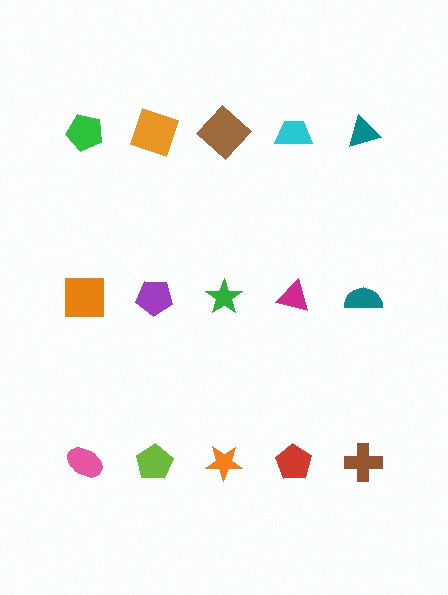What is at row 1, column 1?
A green pentagon.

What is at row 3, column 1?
A pink ellipse.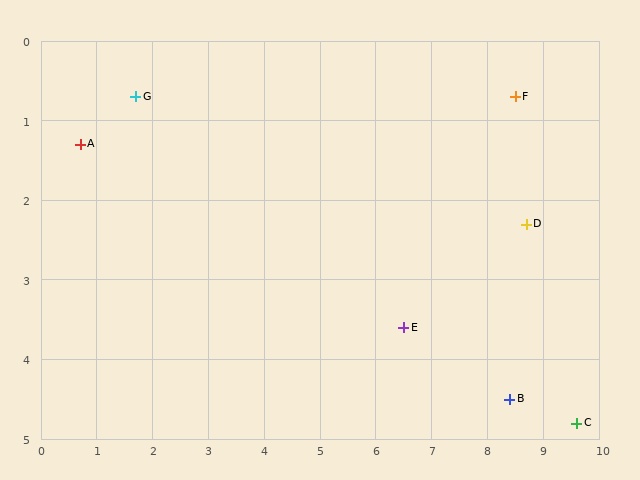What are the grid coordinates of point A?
Point A is at approximately (0.7, 1.3).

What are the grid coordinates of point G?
Point G is at approximately (1.7, 0.7).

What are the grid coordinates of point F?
Point F is at approximately (8.5, 0.7).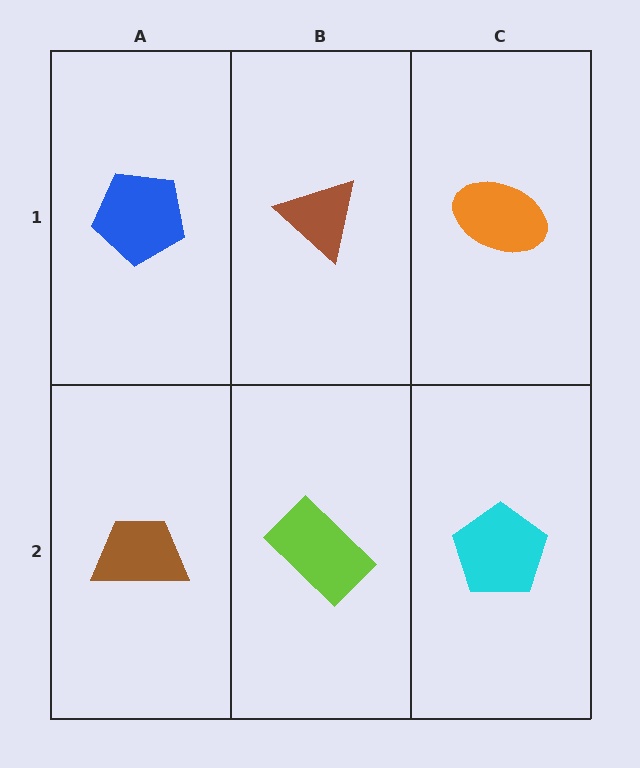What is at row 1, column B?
A brown triangle.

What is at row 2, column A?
A brown trapezoid.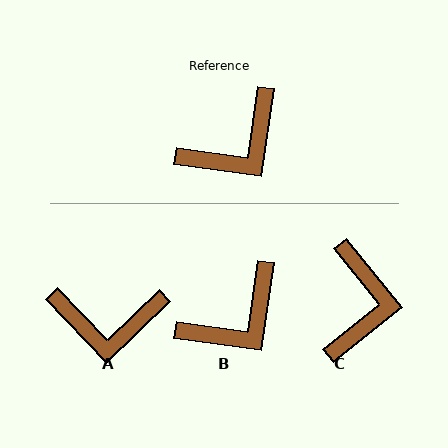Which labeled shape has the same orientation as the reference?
B.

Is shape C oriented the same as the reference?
No, it is off by about 47 degrees.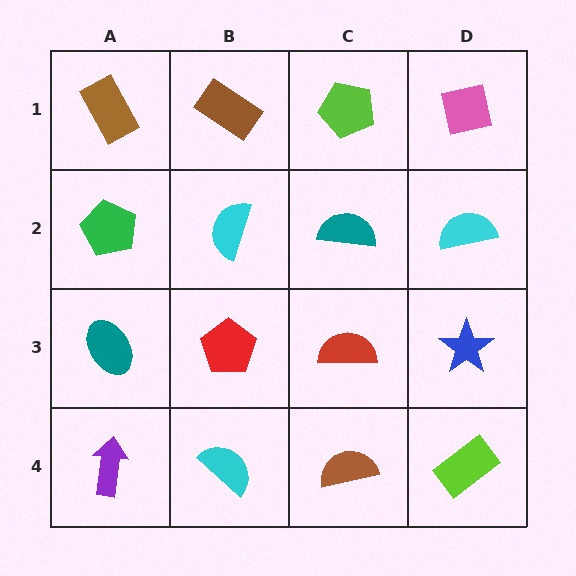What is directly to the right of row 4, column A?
A cyan semicircle.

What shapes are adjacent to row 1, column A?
A green pentagon (row 2, column A), a brown rectangle (row 1, column B).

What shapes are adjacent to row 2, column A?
A brown rectangle (row 1, column A), a teal ellipse (row 3, column A), a cyan semicircle (row 2, column B).